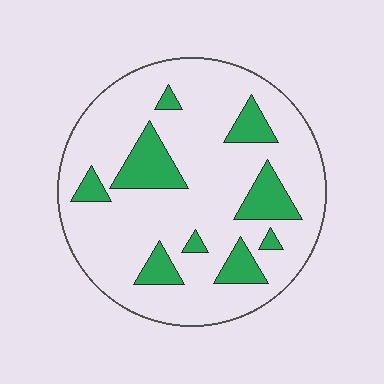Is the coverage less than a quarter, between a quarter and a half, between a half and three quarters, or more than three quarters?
Less than a quarter.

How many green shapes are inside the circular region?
9.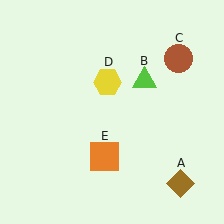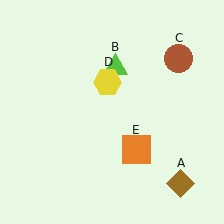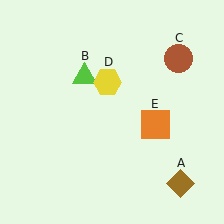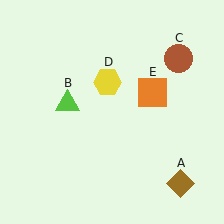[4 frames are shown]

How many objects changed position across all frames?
2 objects changed position: lime triangle (object B), orange square (object E).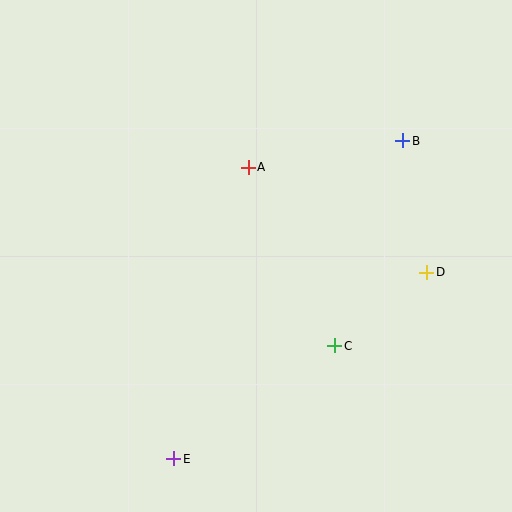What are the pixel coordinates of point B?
Point B is at (403, 141).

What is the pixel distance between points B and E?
The distance between B and E is 392 pixels.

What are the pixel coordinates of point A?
Point A is at (248, 168).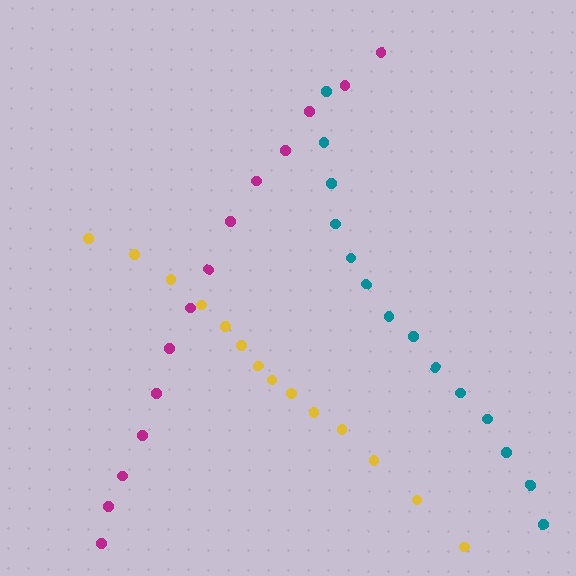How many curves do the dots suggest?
There are 3 distinct paths.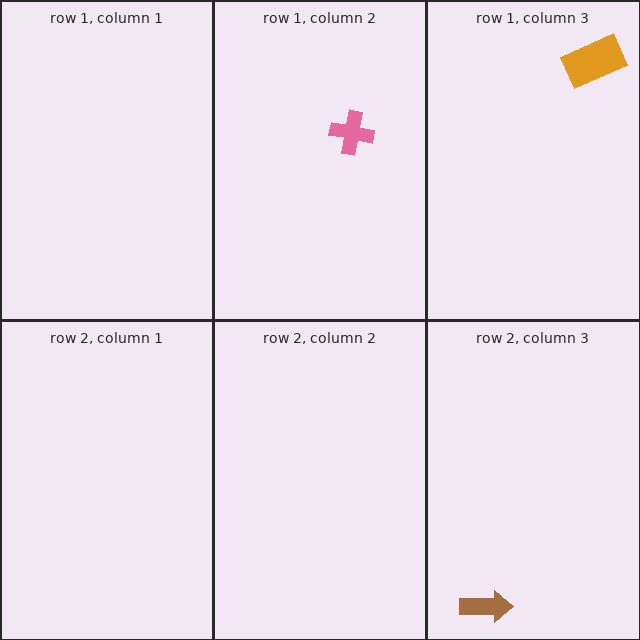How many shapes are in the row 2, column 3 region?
1.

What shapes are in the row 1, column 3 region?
The orange rectangle.